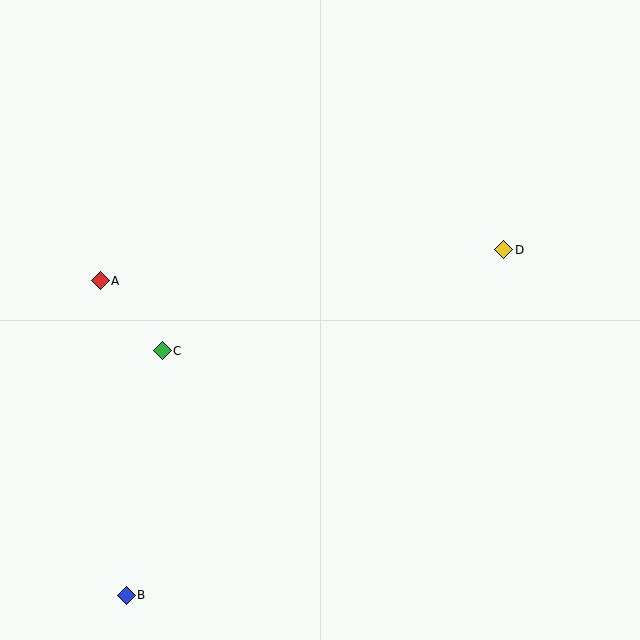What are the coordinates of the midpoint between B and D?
The midpoint between B and D is at (315, 423).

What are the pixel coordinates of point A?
Point A is at (100, 281).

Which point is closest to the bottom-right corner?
Point D is closest to the bottom-right corner.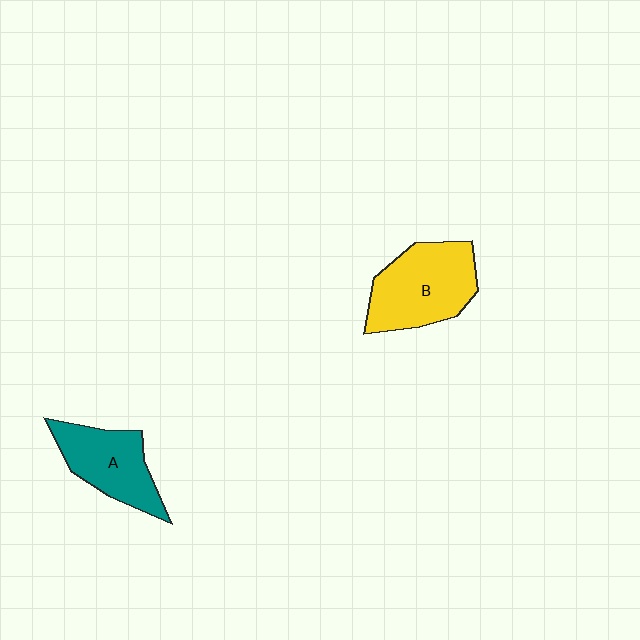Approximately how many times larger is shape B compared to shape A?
Approximately 1.3 times.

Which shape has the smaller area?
Shape A (teal).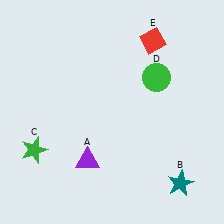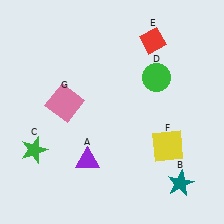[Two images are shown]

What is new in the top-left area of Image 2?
A pink square (G) was added in the top-left area of Image 2.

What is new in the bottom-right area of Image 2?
A yellow square (F) was added in the bottom-right area of Image 2.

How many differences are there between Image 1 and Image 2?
There are 2 differences between the two images.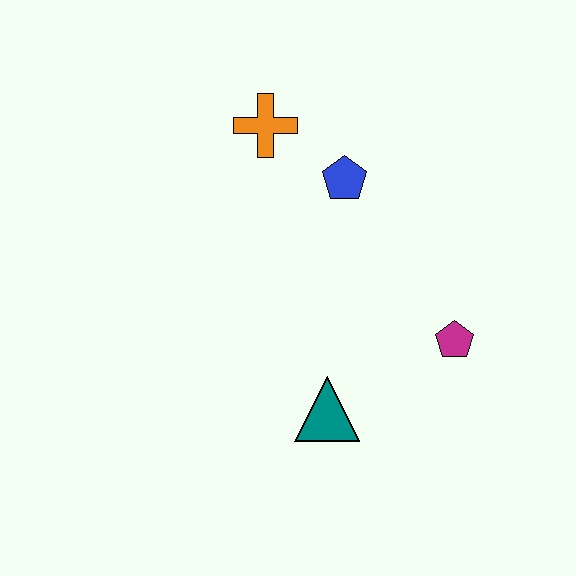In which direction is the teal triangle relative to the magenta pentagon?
The teal triangle is to the left of the magenta pentagon.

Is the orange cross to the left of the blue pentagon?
Yes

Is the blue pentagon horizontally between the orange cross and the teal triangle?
No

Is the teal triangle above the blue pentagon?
No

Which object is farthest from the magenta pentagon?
The orange cross is farthest from the magenta pentagon.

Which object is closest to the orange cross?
The blue pentagon is closest to the orange cross.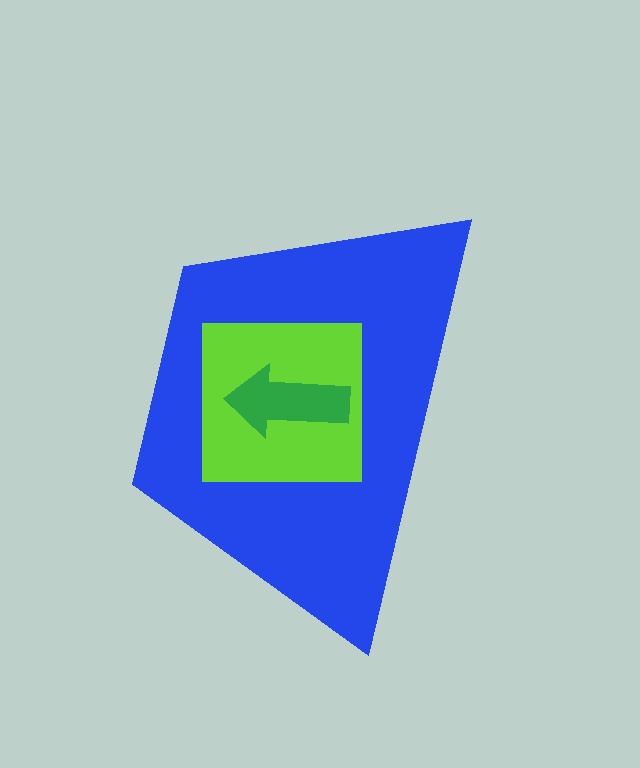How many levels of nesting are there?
3.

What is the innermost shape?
The green arrow.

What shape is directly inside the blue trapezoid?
The lime square.